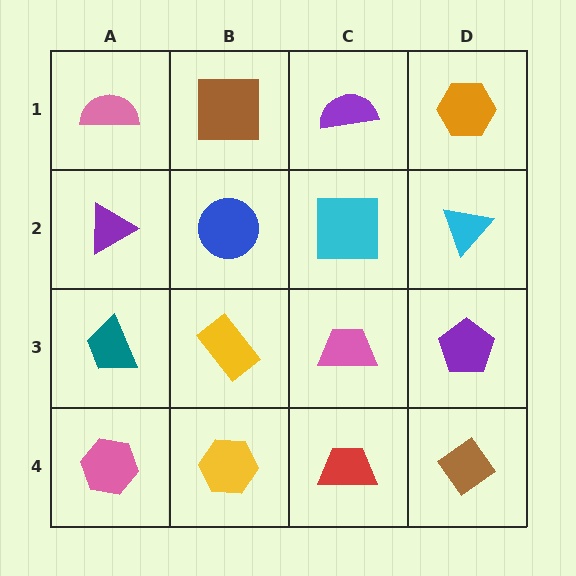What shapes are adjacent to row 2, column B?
A brown square (row 1, column B), a yellow rectangle (row 3, column B), a purple triangle (row 2, column A), a cyan square (row 2, column C).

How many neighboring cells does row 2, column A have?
3.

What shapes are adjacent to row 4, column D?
A purple pentagon (row 3, column D), a red trapezoid (row 4, column C).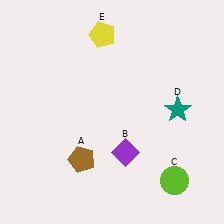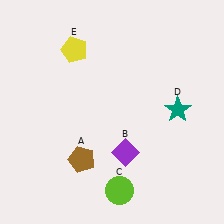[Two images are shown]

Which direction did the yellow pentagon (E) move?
The yellow pentagon (E) moved left.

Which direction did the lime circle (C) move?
The lime circle (C) moved left.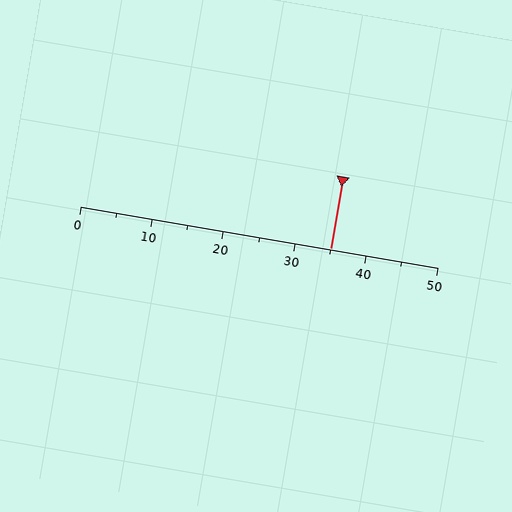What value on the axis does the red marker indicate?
The marker indicates approximately 35.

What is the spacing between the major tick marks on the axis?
The major ticks are spaced 10 apart.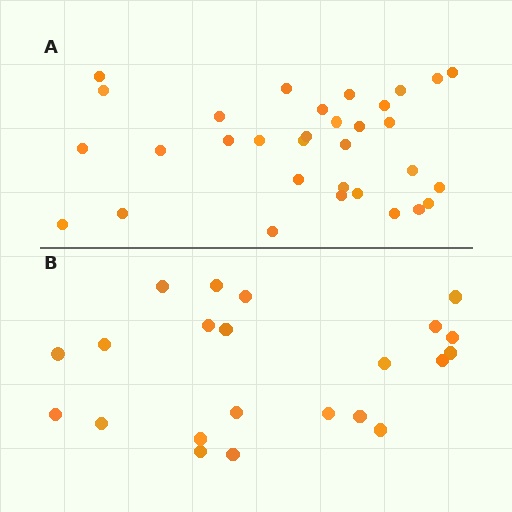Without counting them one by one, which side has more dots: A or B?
Region A (the top region) has more dots.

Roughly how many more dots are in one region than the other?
Region A has roughly 10 or so more dots than region B.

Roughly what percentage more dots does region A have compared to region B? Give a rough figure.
About 45% more.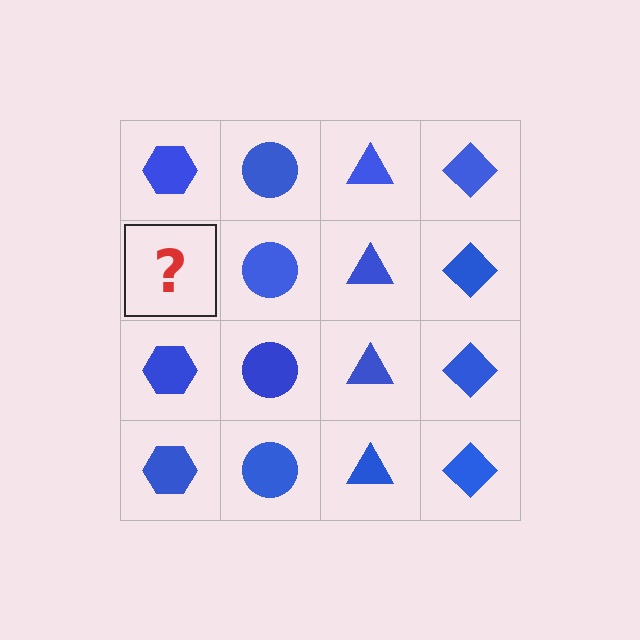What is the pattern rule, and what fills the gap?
The rule is that each column has a consistent shape. The gap should be filled with a blue hexagon.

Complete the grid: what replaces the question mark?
The question mark should be replaced with a blue hexagon.